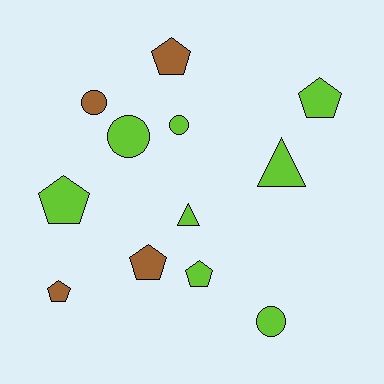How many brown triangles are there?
There are no brown triangles.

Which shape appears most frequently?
Pentagon, with 6 objects.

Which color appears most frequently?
Lime, with 8 objects.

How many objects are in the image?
There are 12 objects.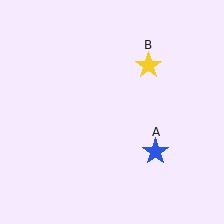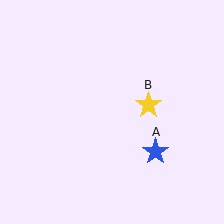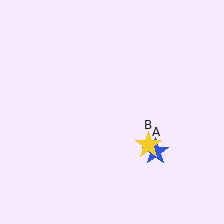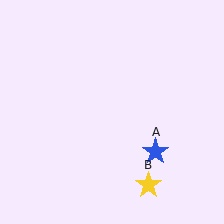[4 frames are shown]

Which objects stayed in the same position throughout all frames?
Blue star (object A) remained stationary.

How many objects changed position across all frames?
1 object changed position: yellow star (object B).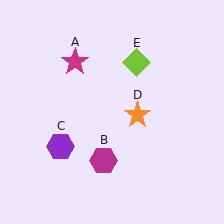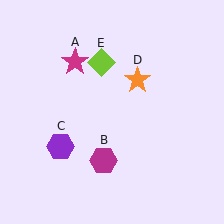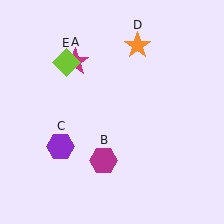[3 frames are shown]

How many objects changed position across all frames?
2 objects changed position: orange star (object D), lime diamond (object E).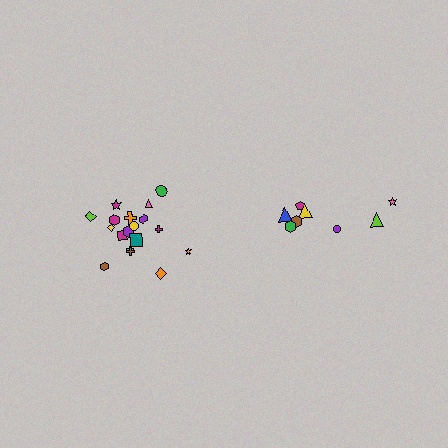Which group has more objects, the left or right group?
The left group.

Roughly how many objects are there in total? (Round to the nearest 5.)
Roughly 25 objects in total.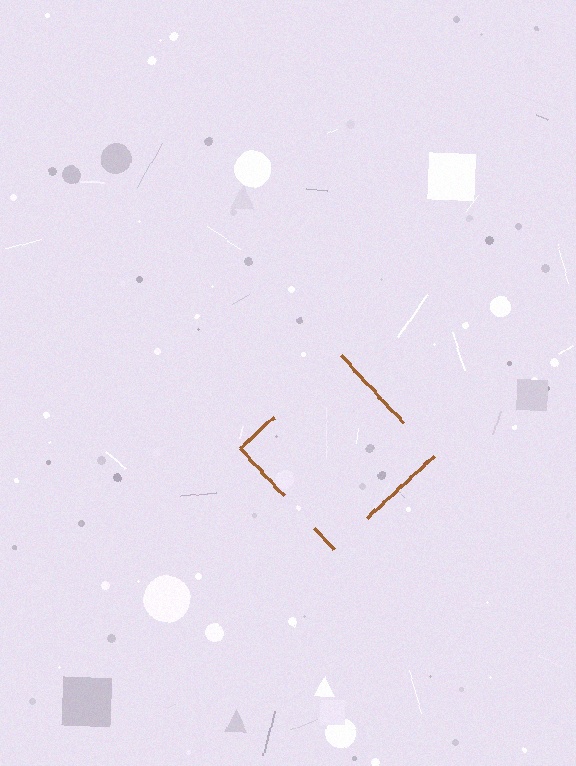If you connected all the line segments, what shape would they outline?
They would outline a diamond.